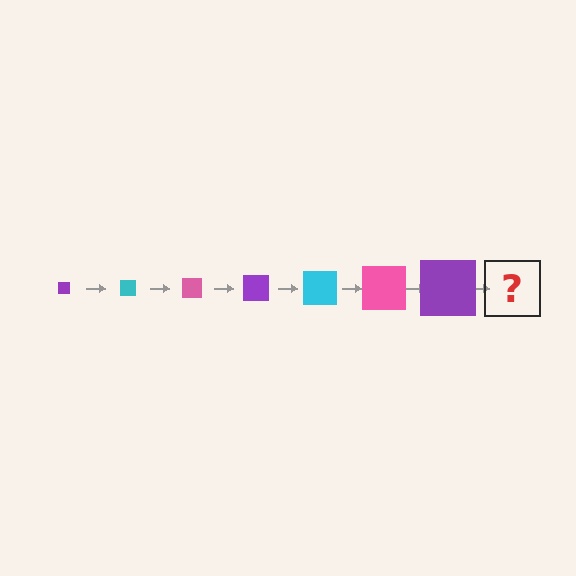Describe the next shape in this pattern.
It should be a cyan square, larger than the previous one.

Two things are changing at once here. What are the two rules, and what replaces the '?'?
The two rules are that the square grows larger each step and the color cycles through purple, cyan, and pink. The '?' should be a cyan square, larger than the previous one.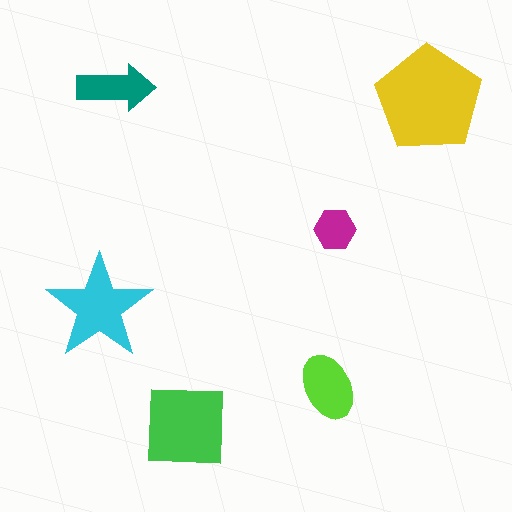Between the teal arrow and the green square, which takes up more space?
The green square.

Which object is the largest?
The yellow pentagon.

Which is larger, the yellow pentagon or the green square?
The yellow pentagon.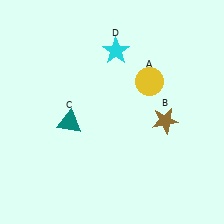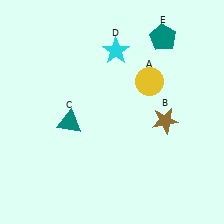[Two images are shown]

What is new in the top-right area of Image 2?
A teal pentagon (E) was added in the top-right area of Image 2.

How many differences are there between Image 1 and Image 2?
There is 1 difference between the two images.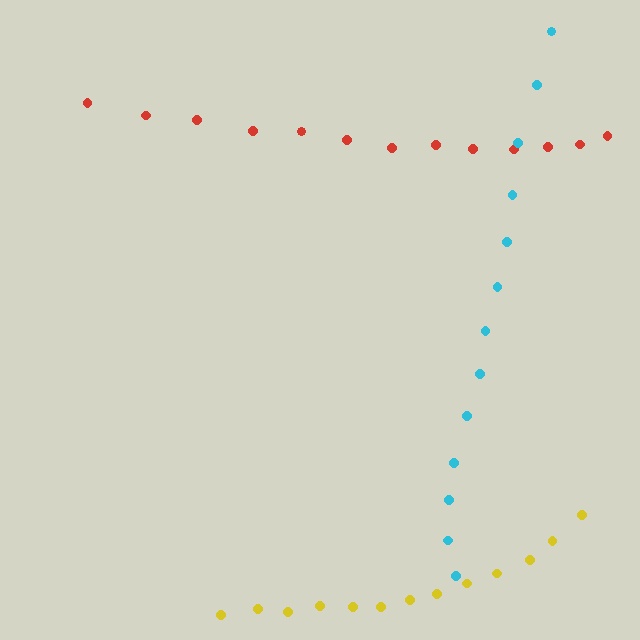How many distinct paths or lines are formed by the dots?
There are 3 distinct paths.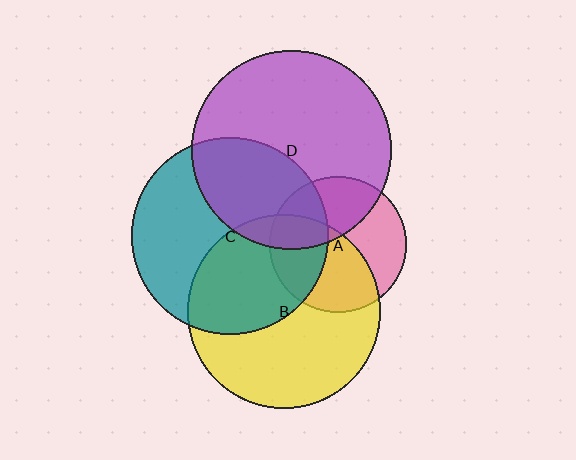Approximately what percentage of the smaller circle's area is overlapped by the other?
Approximately 10%.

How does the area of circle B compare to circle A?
Approximately 2.0 times.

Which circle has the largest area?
Circle D (purple).